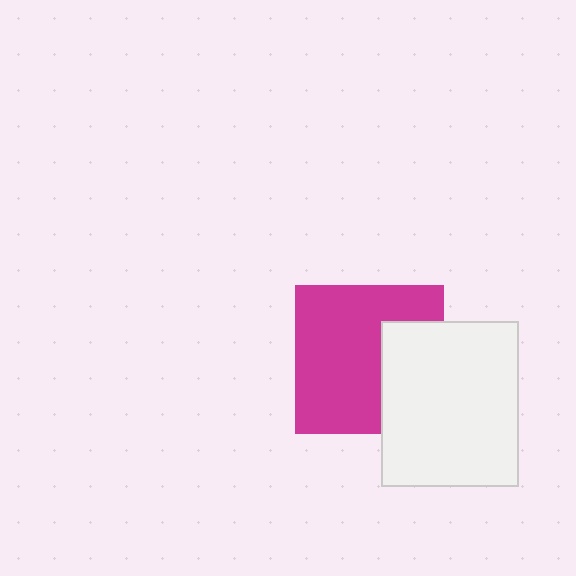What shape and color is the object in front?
The object in front is a white rectangle.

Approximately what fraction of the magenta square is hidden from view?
Roughly 32% of the magenta square is hidden behind the white rectangle.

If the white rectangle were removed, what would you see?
You would see the complete magenta square.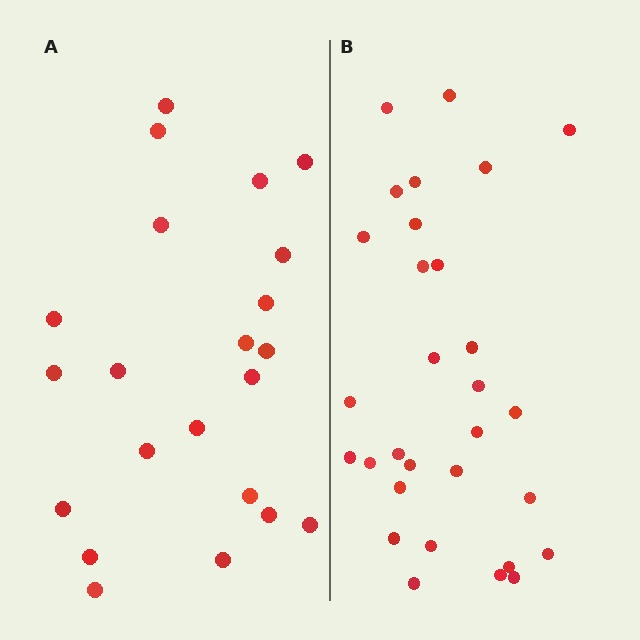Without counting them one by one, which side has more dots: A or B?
Region B (the right region) has more dots.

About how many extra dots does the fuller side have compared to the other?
Region B has roughly 8 or so more dots than region A.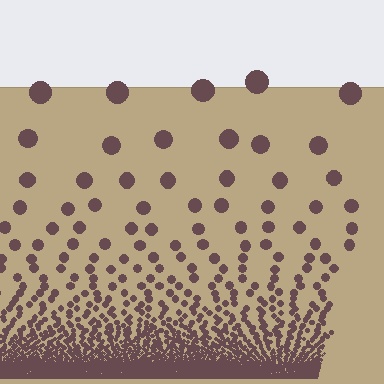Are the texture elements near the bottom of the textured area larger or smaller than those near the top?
Smaller. The gradient is inverted — elements near the bottom are smaller and denser.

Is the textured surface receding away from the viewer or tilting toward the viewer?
The surface appears to tilt toward the viewer. Texture elements get larger and sparser toward the top.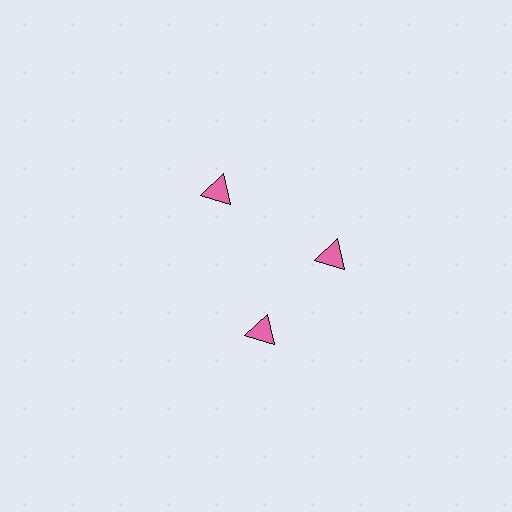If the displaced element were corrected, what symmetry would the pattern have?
It would have 3-fold rotational symmetry — the pattern would map onto itself every 120 degrees.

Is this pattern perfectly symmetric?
No. The 3 pink triangles are arranged in a ring, but one element near the 7 o'clock position is rotated out of alignment along the ring, breaking the 3-fold rotational symmetry.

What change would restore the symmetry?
The symmetry would be restored by rotating it back into even spacing with its neighbors so that all 3 triangles sit at equal angles and equal distance from the center.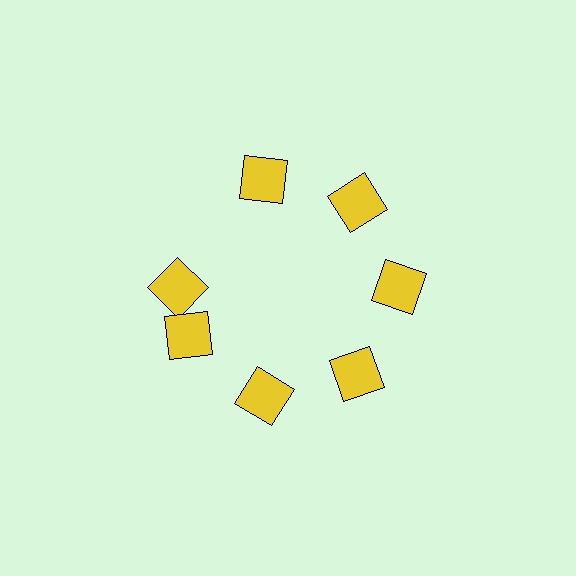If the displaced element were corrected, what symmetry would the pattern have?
It would have 7-fold rotational symmetry — the pattern would map onto itself every 51 degrees.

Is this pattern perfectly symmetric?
No. The 7 yellow squares are arranged in a ring, but one element near the 10 o'clock position is rotated out of alignment along the ring, breaking the 7-fold rotational symmetry.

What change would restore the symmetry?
The symmetry would be restored by rotating it back into even spacing with its neighbors so that all 7 squares sit at equal angles and equal distance from the center.